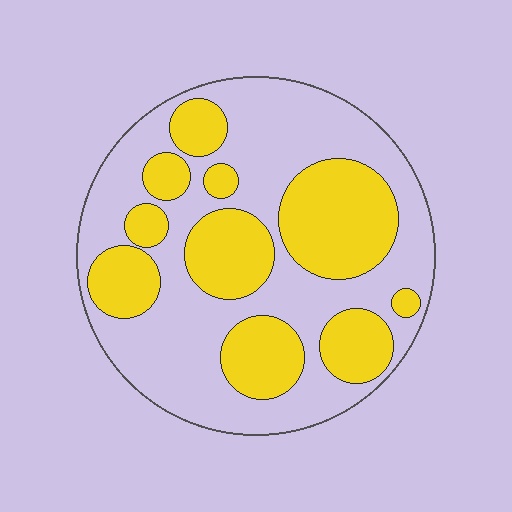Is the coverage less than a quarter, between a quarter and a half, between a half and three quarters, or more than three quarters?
Between a quarter and a half.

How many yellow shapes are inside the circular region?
10.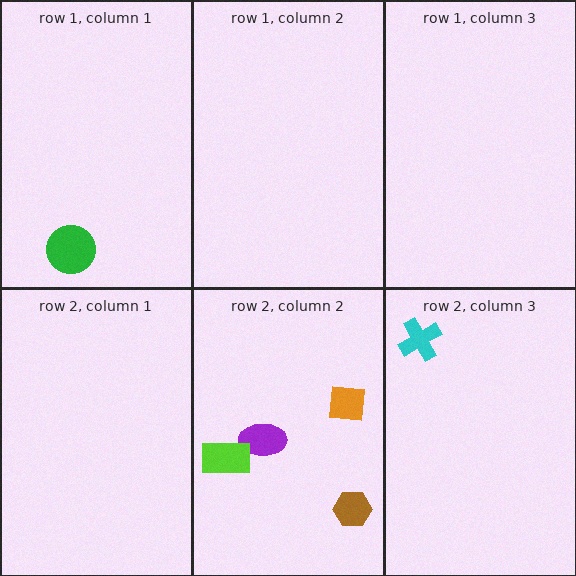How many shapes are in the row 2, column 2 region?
4.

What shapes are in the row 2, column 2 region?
The orange square, the brown hexagon, the purple ellipse, the lime rectangle.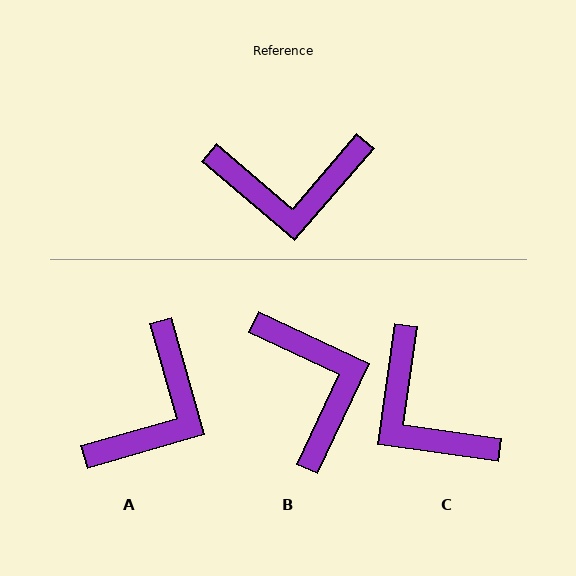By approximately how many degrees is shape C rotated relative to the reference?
Approximately 58 degrees clockwise.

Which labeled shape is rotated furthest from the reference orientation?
B, about 106 degrees away.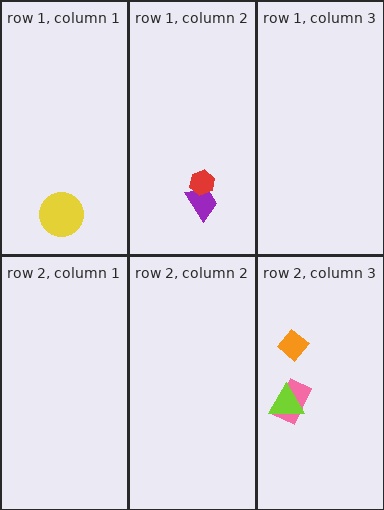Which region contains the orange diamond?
The row 2, column 3 region.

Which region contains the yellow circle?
The row 1, column 1 region.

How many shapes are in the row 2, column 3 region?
3.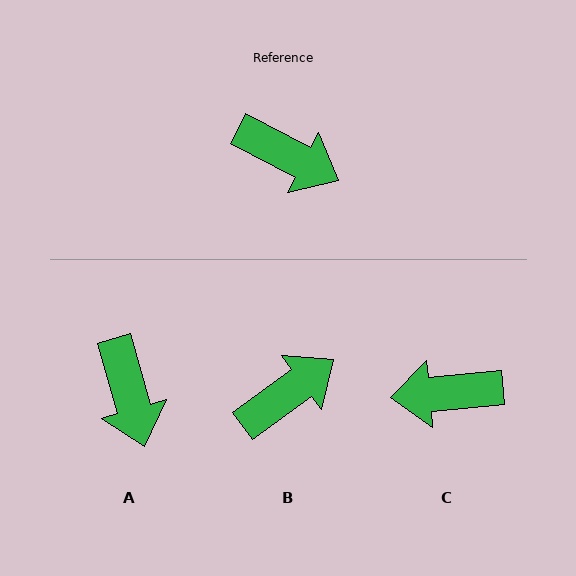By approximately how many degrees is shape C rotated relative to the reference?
Approximately 148 degrees clockwise.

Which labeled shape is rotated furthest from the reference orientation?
C, about 148 degrees away.